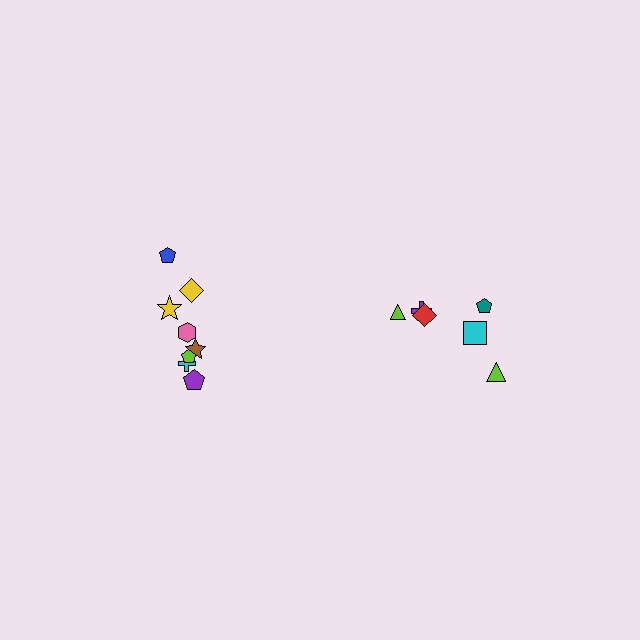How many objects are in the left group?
There are 8 objects.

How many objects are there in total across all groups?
There are 14 objects.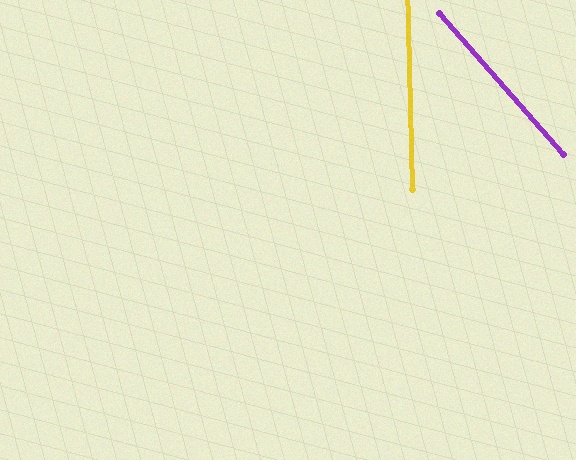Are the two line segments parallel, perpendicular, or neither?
Neither parallel nor perpendicular — they differ by about 40°.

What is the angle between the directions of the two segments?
Approximately 40 degrees.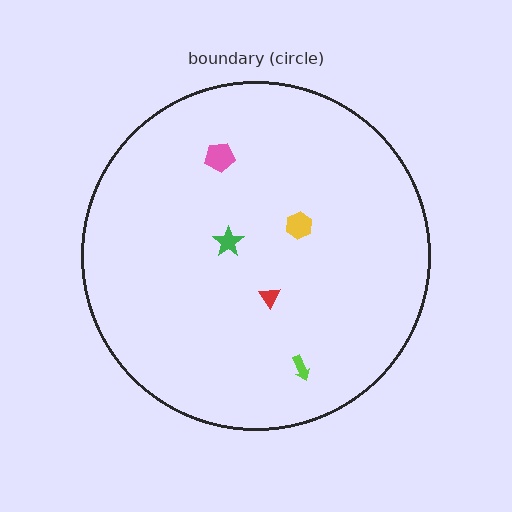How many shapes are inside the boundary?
5 inside, 0 outside.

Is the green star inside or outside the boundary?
Inside.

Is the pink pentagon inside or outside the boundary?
Inside.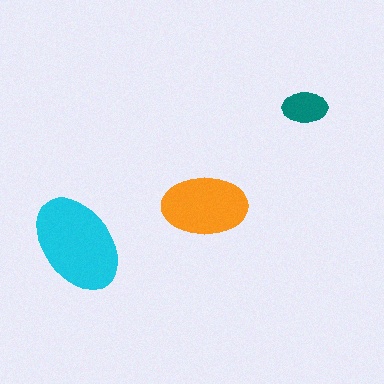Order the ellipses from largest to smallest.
the cyan one, the orange one, the teal one.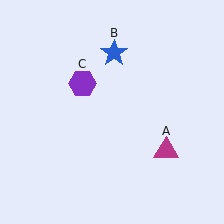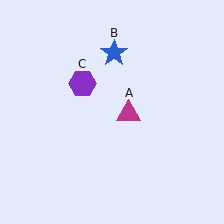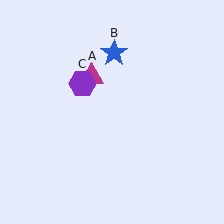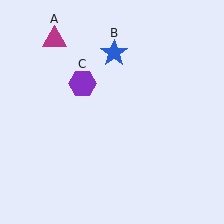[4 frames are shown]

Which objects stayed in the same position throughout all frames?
Blue star (object B) and purple hexagon (object C) remained stationary.